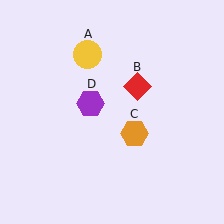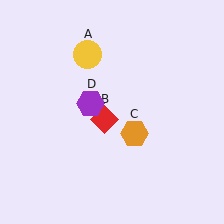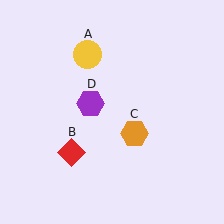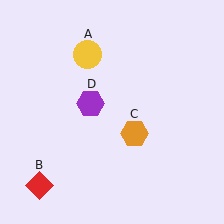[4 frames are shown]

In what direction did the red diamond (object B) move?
The red diamond (object B) moved down and to the left.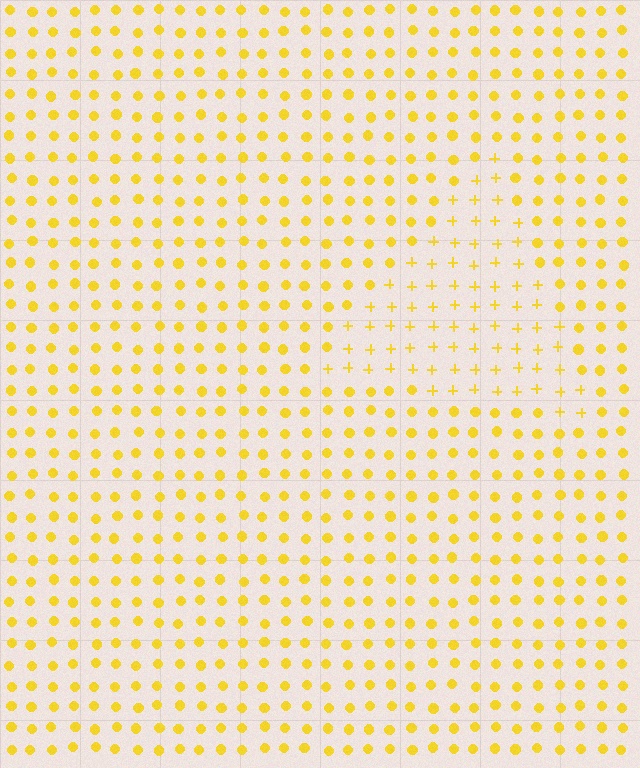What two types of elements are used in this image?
The image uses plus signs inside the triangle region and circles outside it.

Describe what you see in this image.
The image is filled with small yellow elements arranged in a uniform grid. A triangle-shaped region contains plus signs, while the surrounding area contains circles. The boundary is defined purely by the change in element shape.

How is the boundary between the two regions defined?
The boundary is defined by a change in element shape: plus signs inside vs. circles outside. All elements share the same color and spacing.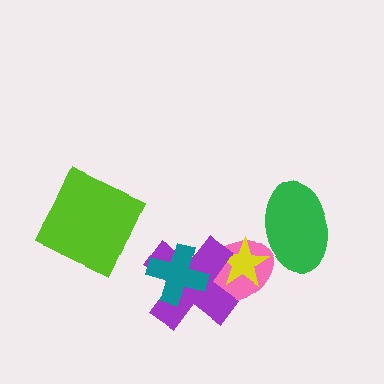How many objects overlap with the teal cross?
2 objects overlap with the teal cross.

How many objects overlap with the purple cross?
3 objects overlap with the purple cross.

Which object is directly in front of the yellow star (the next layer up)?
The purple cross is directly in front of the yellow star.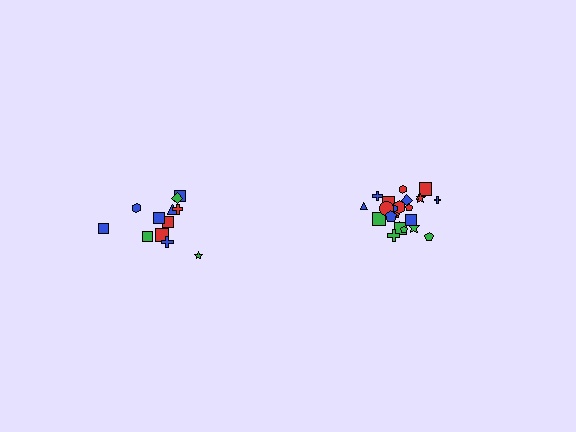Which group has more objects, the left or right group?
The right group.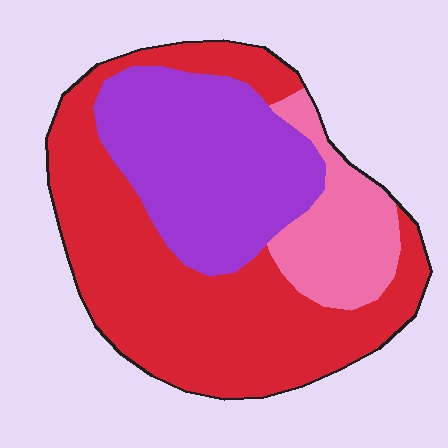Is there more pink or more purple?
Purple.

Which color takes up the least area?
Pink, at roughly 15%.